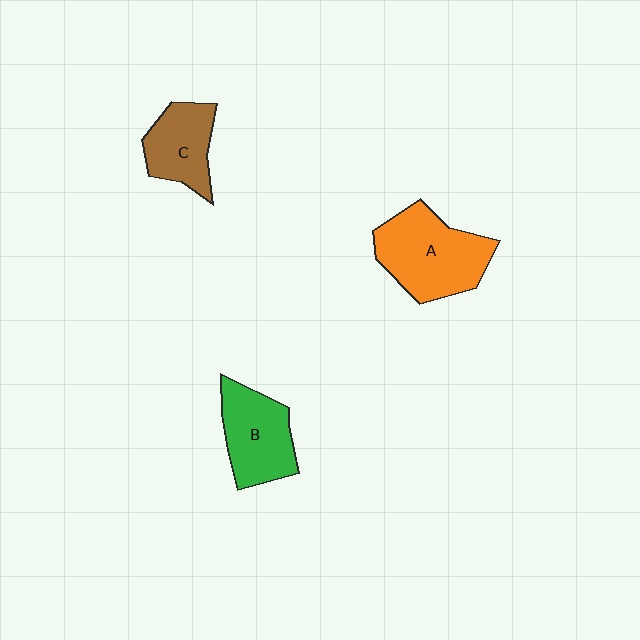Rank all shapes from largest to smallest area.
From largest to smallest: A (orange), B (green), C (brown).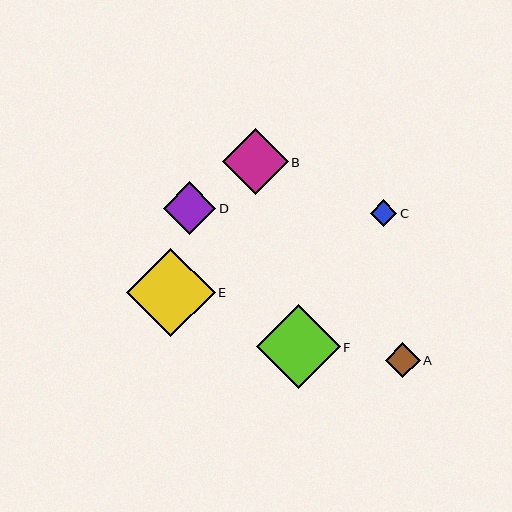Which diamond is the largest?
Diamond E is the largest with a size of approximately 89 pixels.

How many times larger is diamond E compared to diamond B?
Diamond E is approximately 1.3 times the size of diamond B.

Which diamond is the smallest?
Diamond C is the smallest with a size of approximately 27 pixels.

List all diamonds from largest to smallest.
From largest to smallest: E, F, B, D, A, C.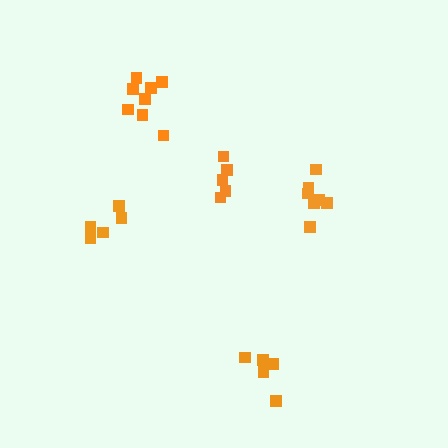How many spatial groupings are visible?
There are 5 spatial groupings.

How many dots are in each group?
Group 1: 5 dots, Group 2: 8 dots, Group 3: 5 dots, Group 4: 7 dots, Group 5: 6 dots (31 total).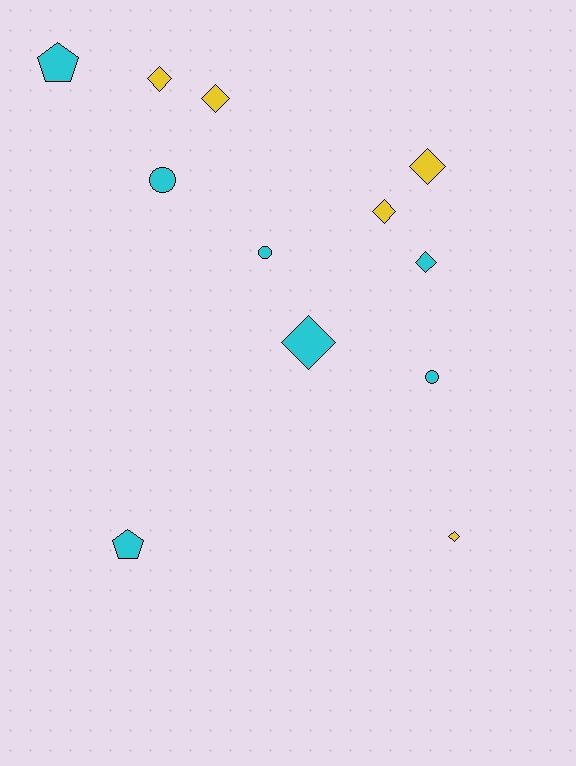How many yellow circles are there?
There are no yellow circles.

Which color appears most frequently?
Cyan, with 7 objects.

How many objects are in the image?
There are 12 objects.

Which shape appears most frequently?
Diamond, with 7 objects.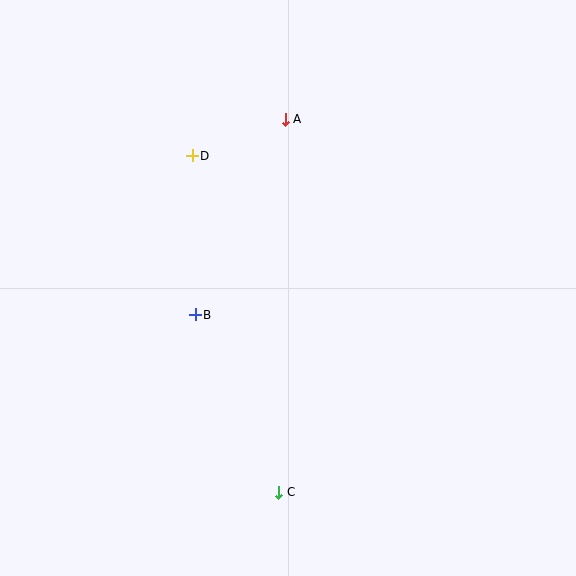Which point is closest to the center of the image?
Point B at (195, 315) is closest to the center.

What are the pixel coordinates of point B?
Point B is at (195, 315).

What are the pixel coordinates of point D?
Point D is at (192, 156).